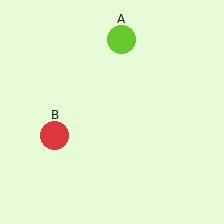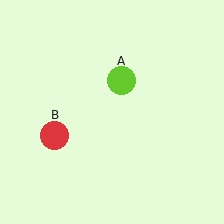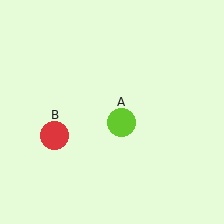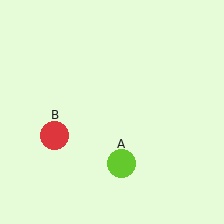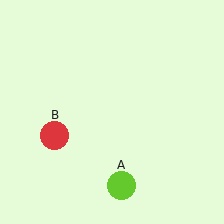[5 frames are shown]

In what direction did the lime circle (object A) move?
The lime circle (object A) moved down.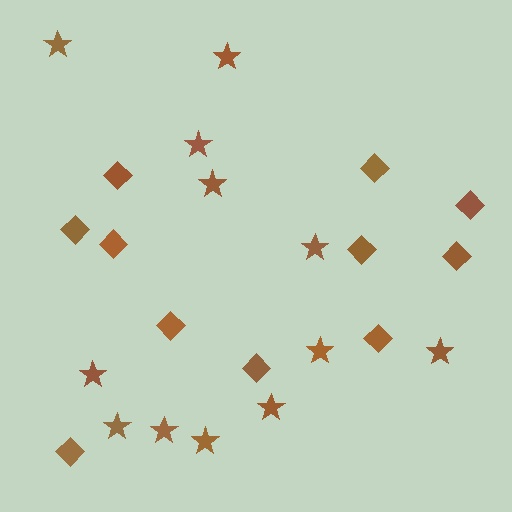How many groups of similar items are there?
There are 2 groups: one group of diamonds (11) and one group of stars (12).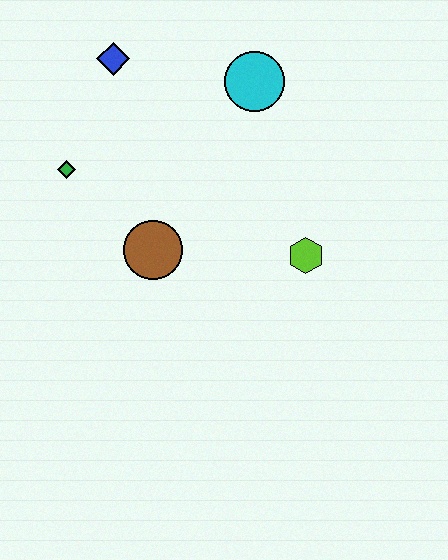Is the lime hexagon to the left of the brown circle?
No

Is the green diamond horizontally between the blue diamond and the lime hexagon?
No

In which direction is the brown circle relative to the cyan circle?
The brown circle is below the cyan circle.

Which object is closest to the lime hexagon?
The brown circle is closest to the lime hexagon.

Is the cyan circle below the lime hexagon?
No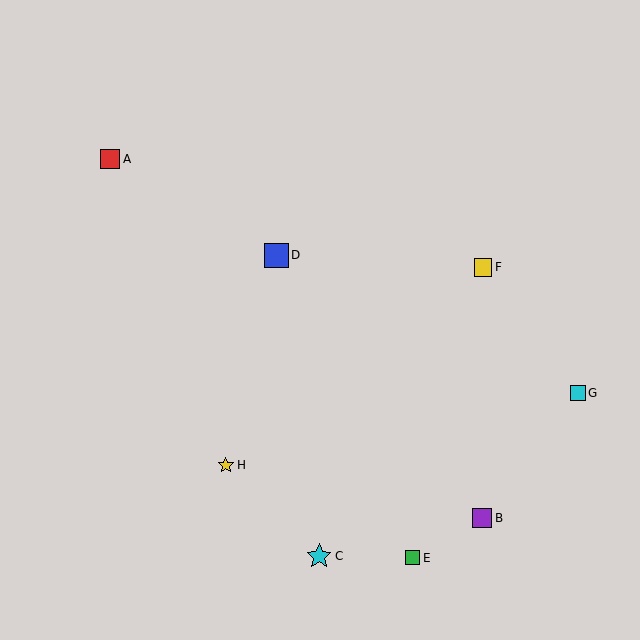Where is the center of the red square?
The center of the red square is at (110, 159).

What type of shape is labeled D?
Shape D is a blue square.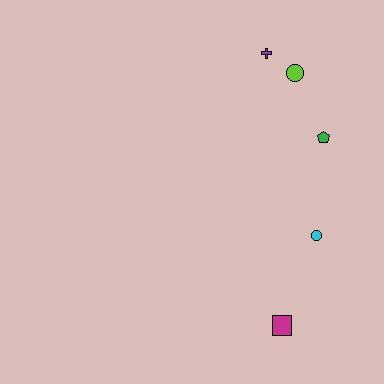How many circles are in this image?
There are 2 circles.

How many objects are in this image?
There are 5 objects.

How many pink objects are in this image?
There are no pink objects.